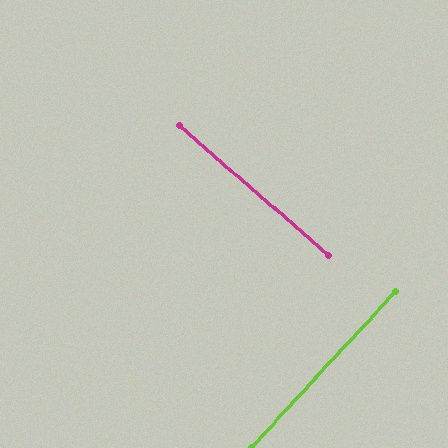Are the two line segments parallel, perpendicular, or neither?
Perpendicular — they meet at approximately 88°.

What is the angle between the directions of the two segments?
Approximately 88 degrees.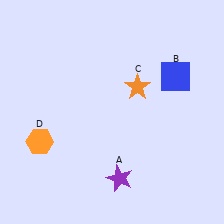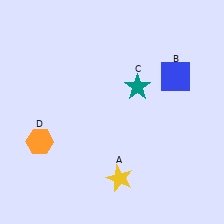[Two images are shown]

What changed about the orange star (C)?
In Image 1, C is orange. In Image 2, it changed to teal.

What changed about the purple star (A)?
In Image 1, A is purple. In Image 2, it changed to yellow.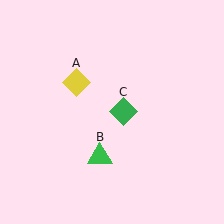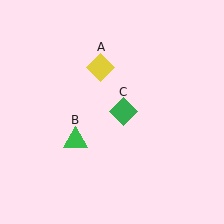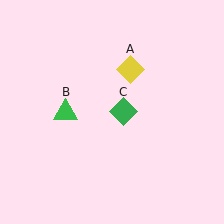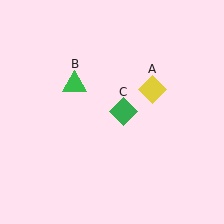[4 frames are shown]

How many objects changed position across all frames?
2 objects changed position: yellow diamond (object A), green triangle (object B).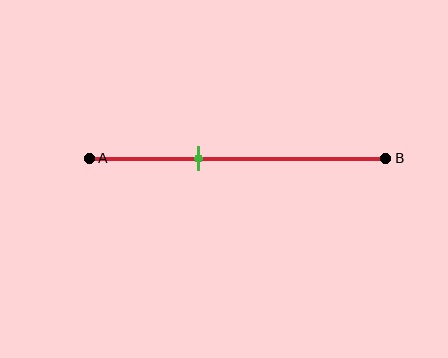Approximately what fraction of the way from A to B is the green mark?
The green mark is approximately 35% of the way from A to B.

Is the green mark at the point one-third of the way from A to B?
No, the mark is at about 35% from A, not at the 33% one-third point.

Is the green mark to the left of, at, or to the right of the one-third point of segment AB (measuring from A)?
The green mark is to the right of the one-third point of segment AB.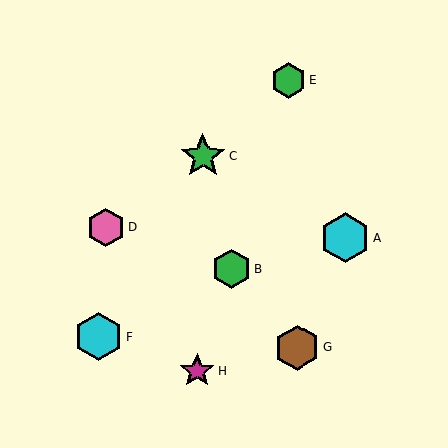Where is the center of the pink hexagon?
The center of the pink hexagon is at (106, 227).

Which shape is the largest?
The cyan hexagon (labeled A) is the largest.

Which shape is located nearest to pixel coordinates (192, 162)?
The green star (labeled C) at (203, 156) is nearest to that location.